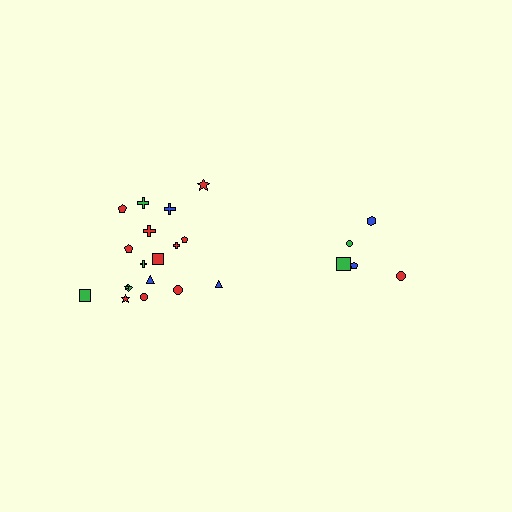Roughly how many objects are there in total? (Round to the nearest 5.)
Roughly 25 objects in total.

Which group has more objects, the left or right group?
The left group.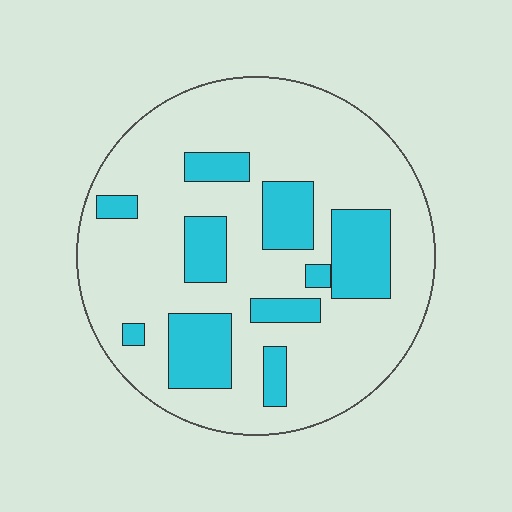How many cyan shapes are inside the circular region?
10.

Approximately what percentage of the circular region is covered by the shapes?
Approximately 25%.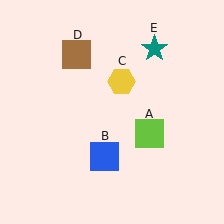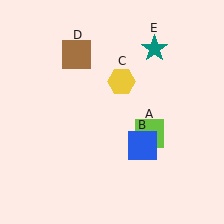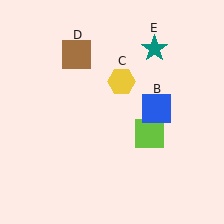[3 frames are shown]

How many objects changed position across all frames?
1 object changed position: blue square (object B).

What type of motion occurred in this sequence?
The blue square (object B) rotated counterclockwise around the center of the scene.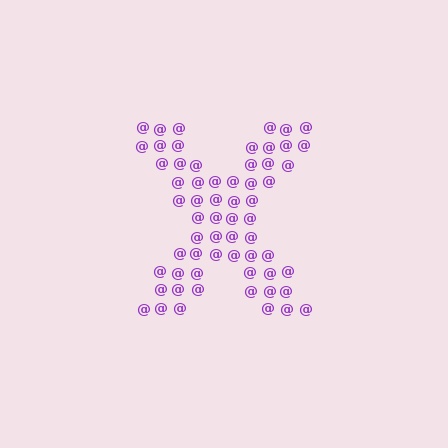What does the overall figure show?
The overall figure shows the letter X.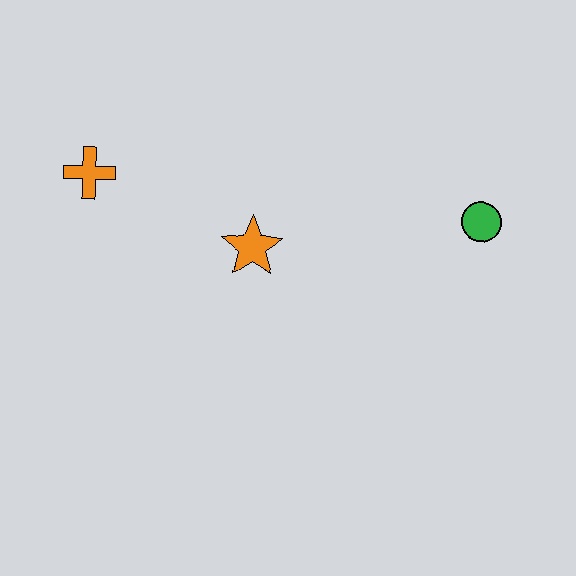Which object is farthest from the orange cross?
The green circle is farthest from the orange cross.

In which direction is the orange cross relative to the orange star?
The orange cross is to the left of the orange star.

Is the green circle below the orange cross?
Yes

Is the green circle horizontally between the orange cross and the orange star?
No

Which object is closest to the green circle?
The orange star is closest to the green circle.